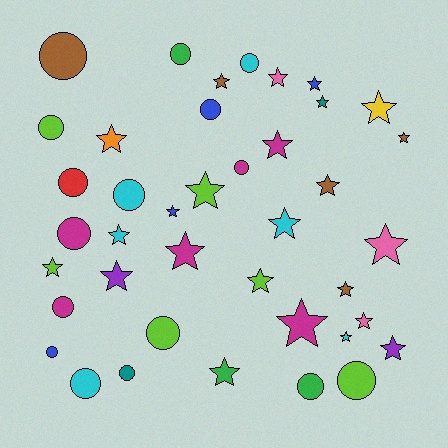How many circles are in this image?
There are 16 circles.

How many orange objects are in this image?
There is 1 orange object.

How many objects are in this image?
There are 40 objects.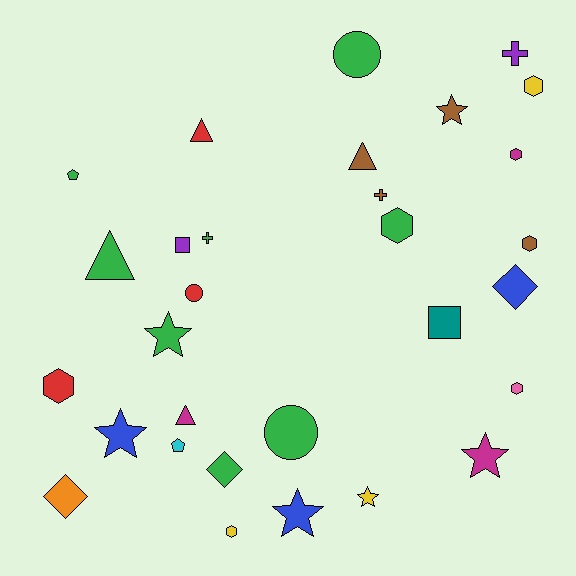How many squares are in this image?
There are 2 squares.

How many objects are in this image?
There are 30 objects.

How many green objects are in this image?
There are 8 green objects.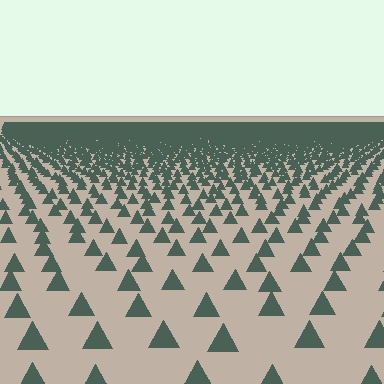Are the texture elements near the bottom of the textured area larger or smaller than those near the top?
Larger. Near the bottom, elements are closer to the viewer and appear at a bigger on-screen size.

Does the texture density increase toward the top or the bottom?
Density increases toward the top.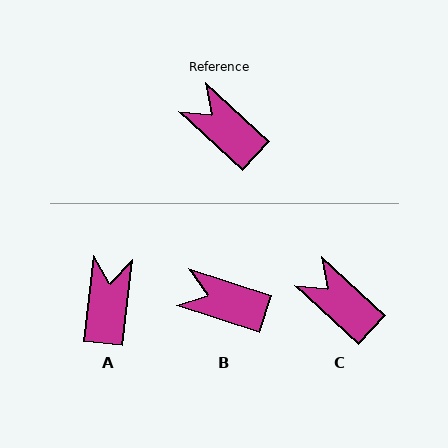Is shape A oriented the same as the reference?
No, it is off by about 54 degrees.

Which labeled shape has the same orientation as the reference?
C.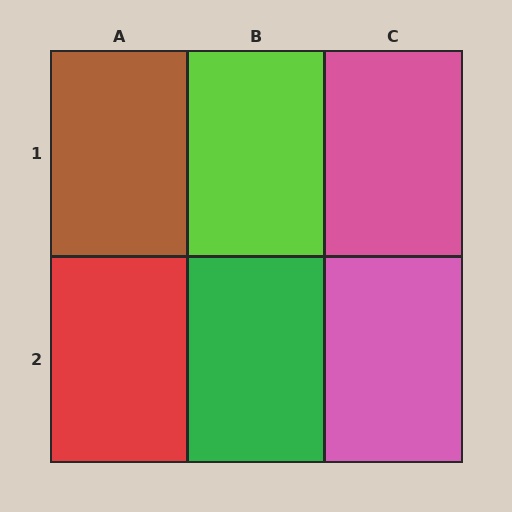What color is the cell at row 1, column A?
Brown.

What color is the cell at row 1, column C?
Pink.